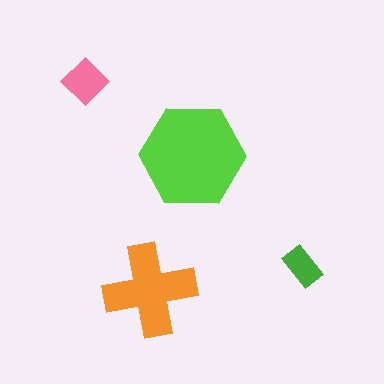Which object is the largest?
The lime hexagon.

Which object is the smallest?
The green rectangle.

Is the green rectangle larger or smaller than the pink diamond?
Smaller.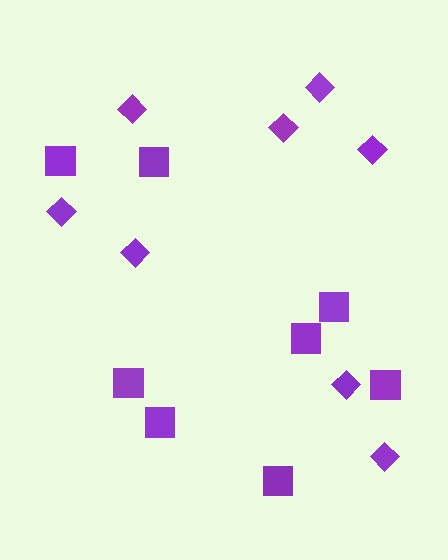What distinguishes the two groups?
There are 2 groups: one group of squares (8) and one group of diamonds (8).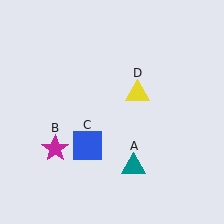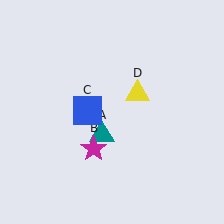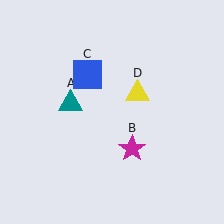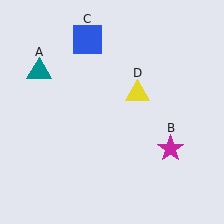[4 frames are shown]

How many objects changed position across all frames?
3 objects changed position: teal triangle (object A), magenta star (object B), blue square (object C).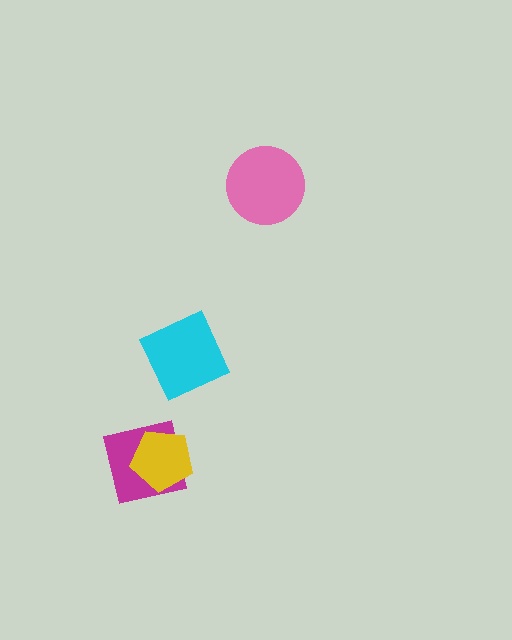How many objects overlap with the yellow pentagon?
1 object overlaps with the yellow pentagon.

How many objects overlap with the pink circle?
0 objects overlap with the pink circle.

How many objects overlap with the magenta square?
1 object overlaps with the magenta square.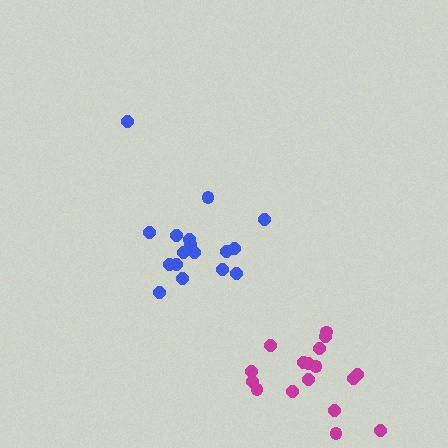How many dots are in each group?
Group 1: 17 dots, Group 2: 17 dots (34 total).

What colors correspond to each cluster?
The clusters are colored: magenta, blue.